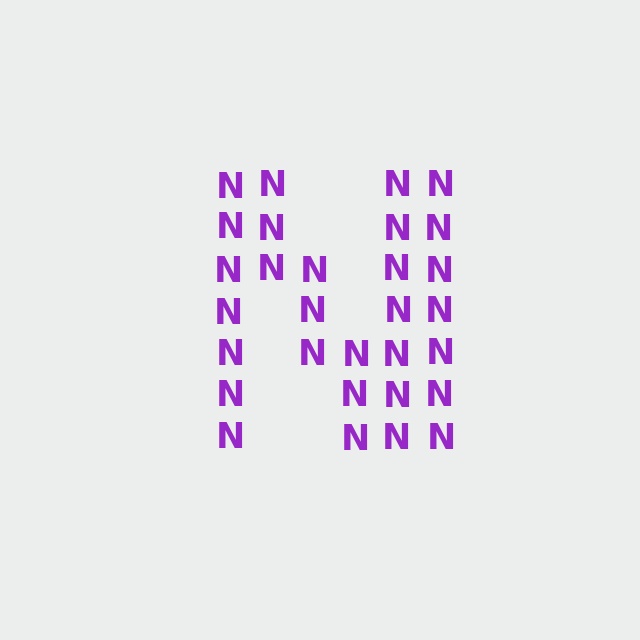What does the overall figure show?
The overall figure shows the letter N.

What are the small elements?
The small elements are letter N's.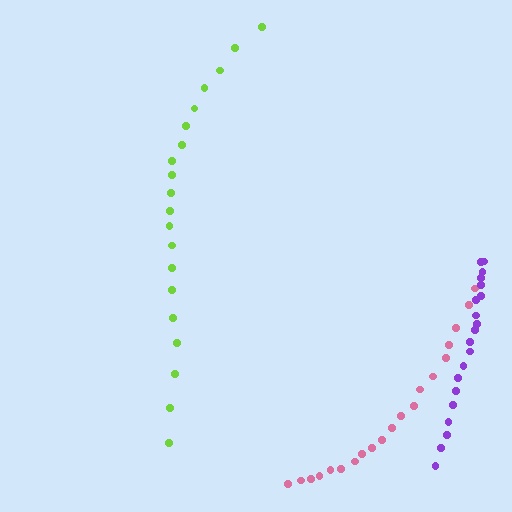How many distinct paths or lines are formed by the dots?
There are 3 distinct paths.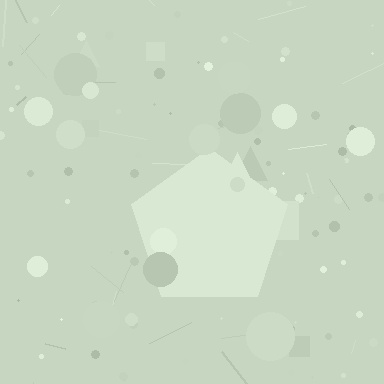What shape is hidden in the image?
A pentagon is hidden in the image.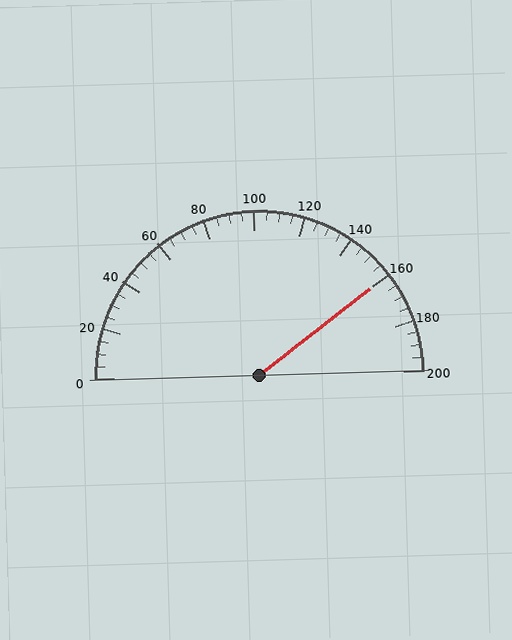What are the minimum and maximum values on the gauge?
The gauge ranges from 0 to 200.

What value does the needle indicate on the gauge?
The needle indicates approximately 160.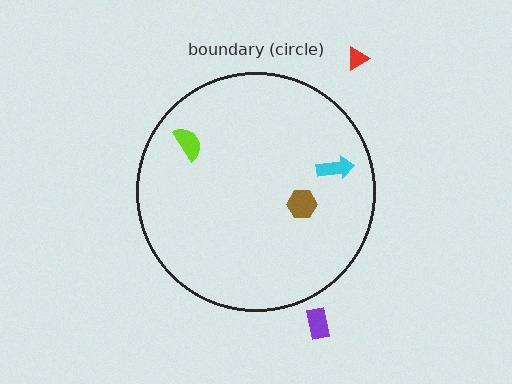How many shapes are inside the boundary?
3 inside, 2 outside.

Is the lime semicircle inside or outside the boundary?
Inside.